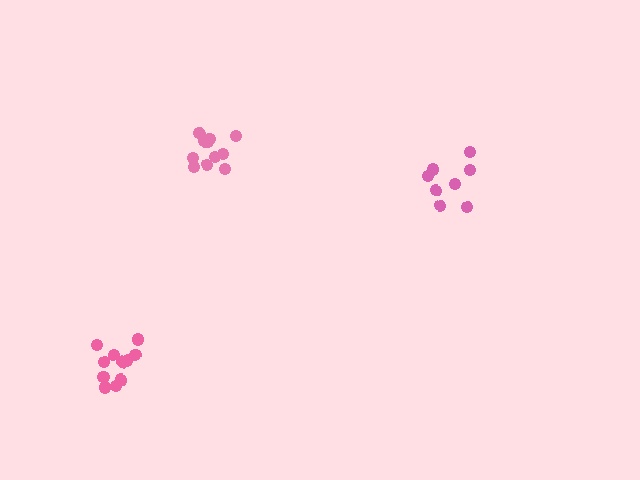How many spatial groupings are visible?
There are 3 spatial groupings.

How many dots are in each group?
Group 1: 11 dots, Group 2: 8 dots, Group 3: 11 dots (30 total).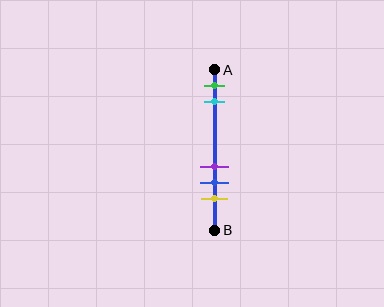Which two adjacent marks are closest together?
The purple and blue marks are the closest adjacent pair.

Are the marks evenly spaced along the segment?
No, the marks are not evenly spaced.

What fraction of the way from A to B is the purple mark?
The purple mark is approximately 60% (0.6) of the way from A to B.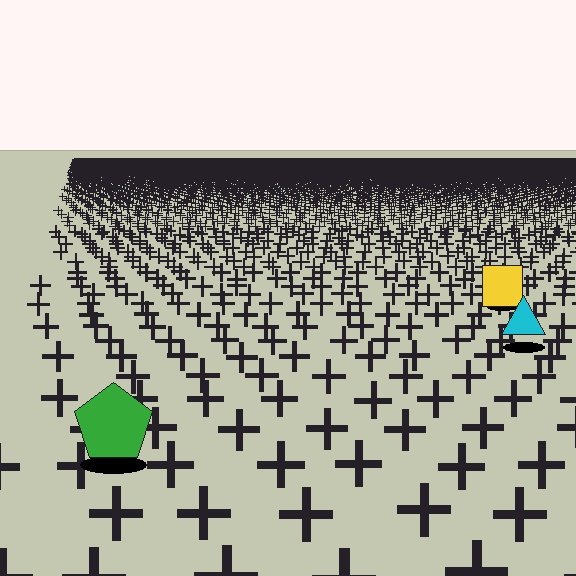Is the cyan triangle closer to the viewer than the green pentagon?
No. The green pentagon is closer — you can tell from the texture gradient: the ground texture is coarser near it.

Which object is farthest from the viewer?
The yellow square is farthest from the viewer. It appears smaller and the ground texture around it is denser.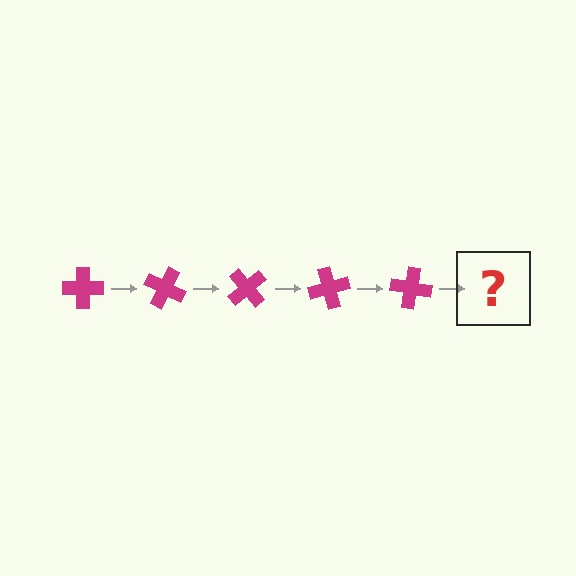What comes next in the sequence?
The next element should be a magenta cross rotated 125 degrees.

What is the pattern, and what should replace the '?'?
The pattern is that the cross rotates 25 degrees each step. The '?' should be a magenta cross rotated 125 degrees.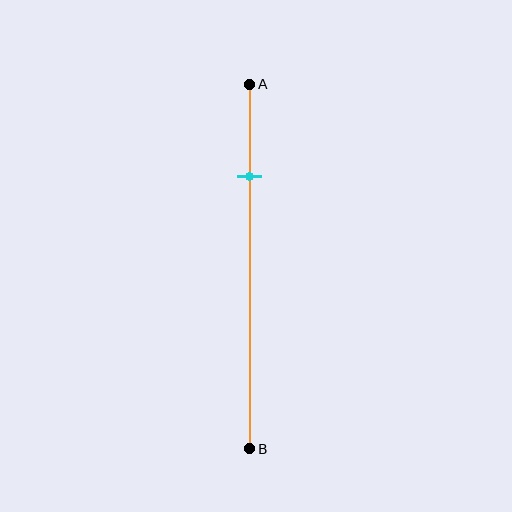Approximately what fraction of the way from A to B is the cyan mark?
The cyan mark is approximately 25% of the way from A to B.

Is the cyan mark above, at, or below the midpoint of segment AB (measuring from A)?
The cyan mark is above the midpoint of segment AB.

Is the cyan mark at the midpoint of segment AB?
No, the mark is at about 25% from A, not at the 50% midpoint.